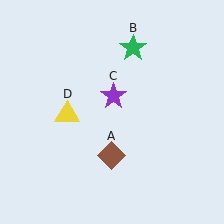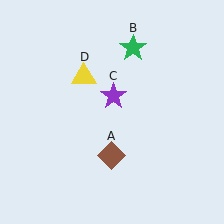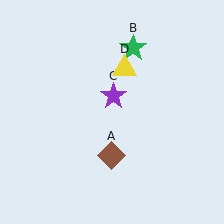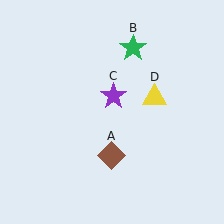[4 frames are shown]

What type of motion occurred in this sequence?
The yellow triangle (object D) rotated clockwise around the center of the scene.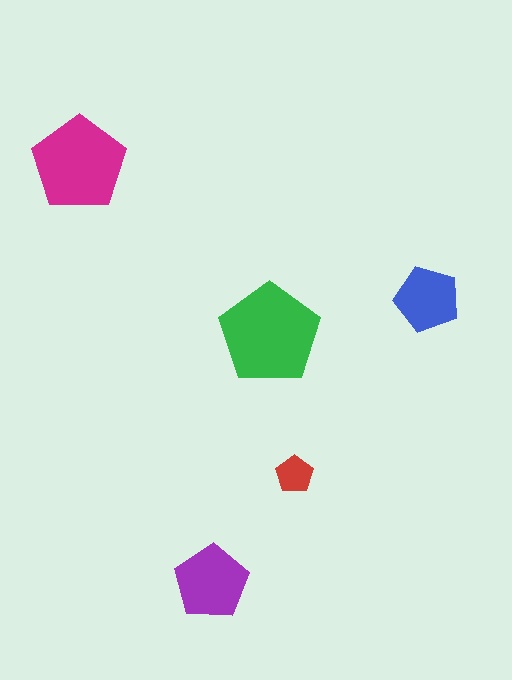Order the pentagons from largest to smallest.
the green one, the magenta one, the purple one, the blue one, the red one.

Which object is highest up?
The magenta pentagon is topmost.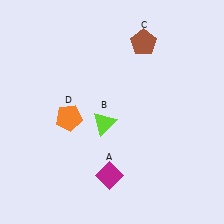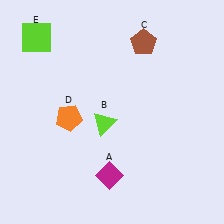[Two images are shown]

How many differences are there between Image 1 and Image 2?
There is 1 difference between the two images.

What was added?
A lime square (E) was added in Image 2.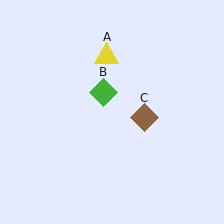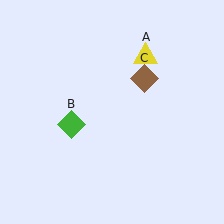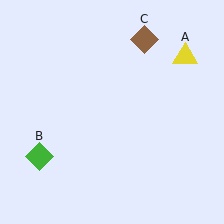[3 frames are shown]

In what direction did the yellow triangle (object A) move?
The yellow triangle (object A) moved right.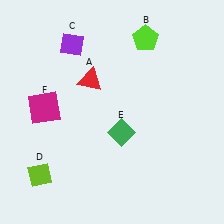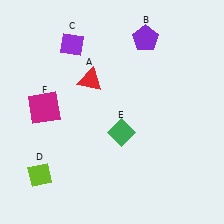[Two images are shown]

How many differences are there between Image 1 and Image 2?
There is 1 difference between the two images.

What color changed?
The pentagon (B) changed from lime in Image 1 to purple in Image 2.